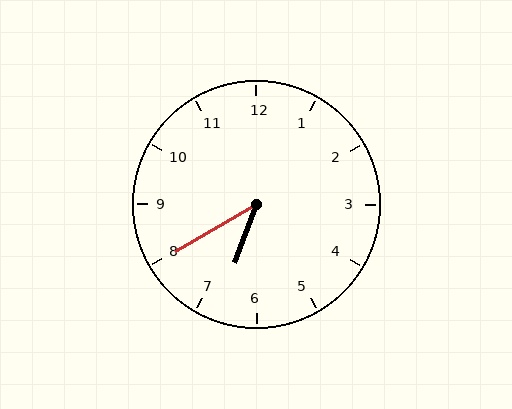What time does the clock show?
6:40.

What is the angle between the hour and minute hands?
Approximately 40 degrees.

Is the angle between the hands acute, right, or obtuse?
It is acute.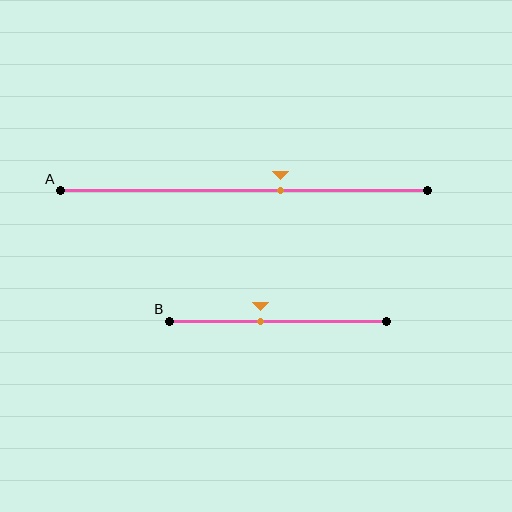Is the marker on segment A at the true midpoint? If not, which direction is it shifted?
No, the marker on segment A is shifted to the right by about 10% of the segment length.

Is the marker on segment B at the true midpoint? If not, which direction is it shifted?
No, the marker on segment B is shifted to the left by about 8% of the segment length.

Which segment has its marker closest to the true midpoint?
Segment B has its marker closest to the true midpoint.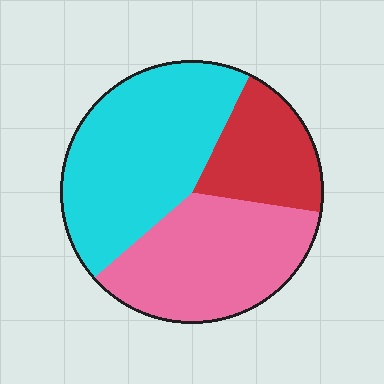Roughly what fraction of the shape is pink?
Pink covers roughly 35% of the shape.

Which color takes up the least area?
Red, at roughly 20%.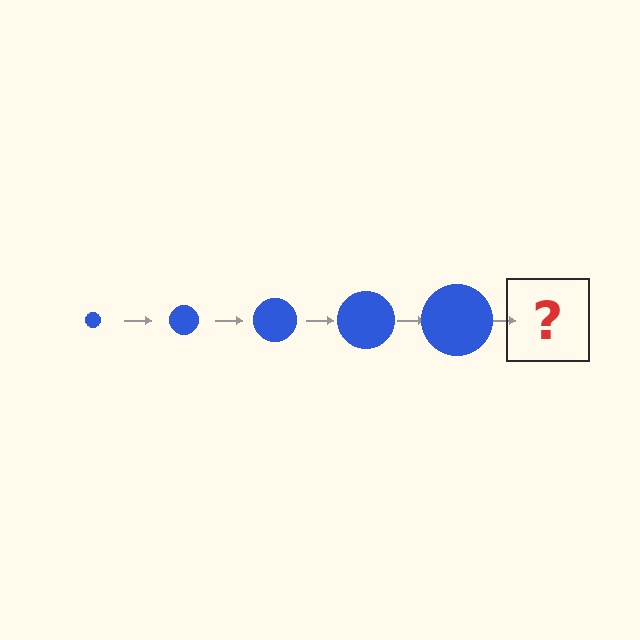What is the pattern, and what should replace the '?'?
The pattern is that the circle gets progressively larger each step. The '?' should be a blue circle, larger than the previous one.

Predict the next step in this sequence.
The next step is a blue circle, larger than the previous one.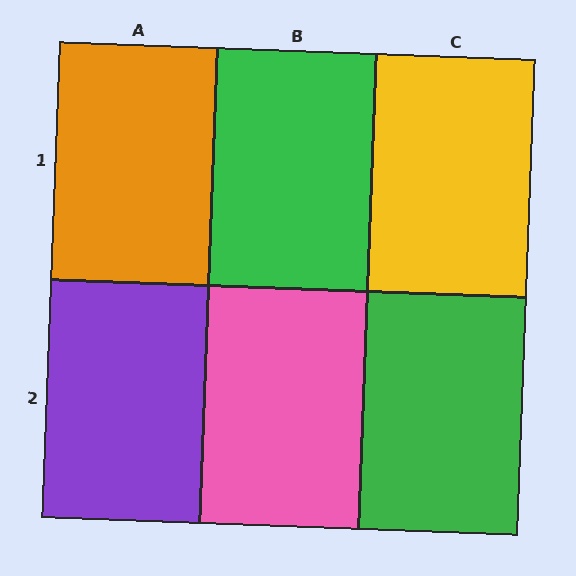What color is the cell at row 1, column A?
Orange.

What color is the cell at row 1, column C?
Yellow.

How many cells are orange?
1 cell is orange.